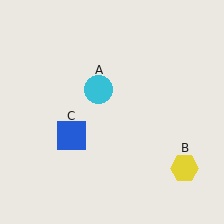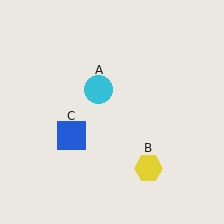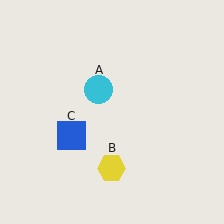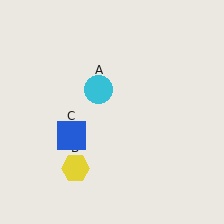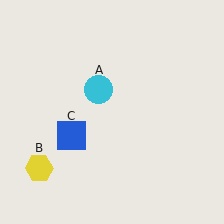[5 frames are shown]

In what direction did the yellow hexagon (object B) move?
The yellow hexagon (object B) moved left.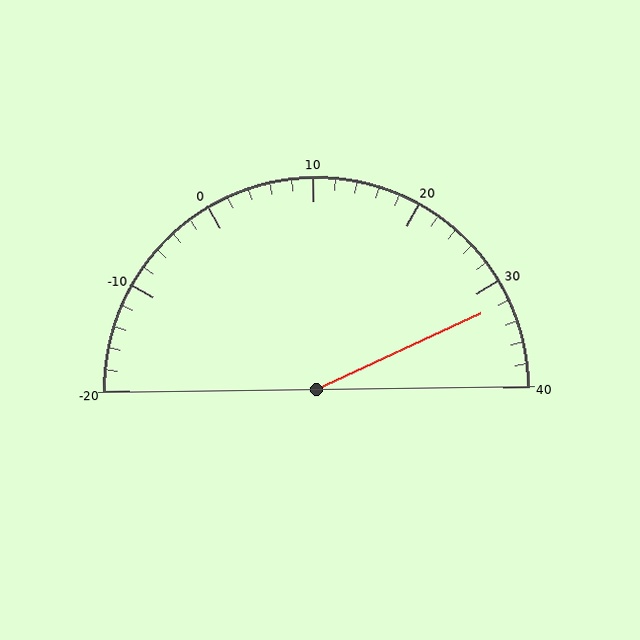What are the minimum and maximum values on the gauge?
The gauge ranges from -20 to 40.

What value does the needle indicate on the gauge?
The needle indicates approximately 32.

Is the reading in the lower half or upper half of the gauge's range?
The reading is in the upper half of the range (-20 to 40).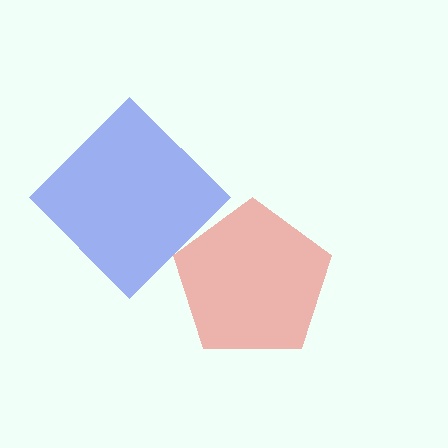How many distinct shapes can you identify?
There are 2 distinct shapes: a blue diamond, a red pentagon.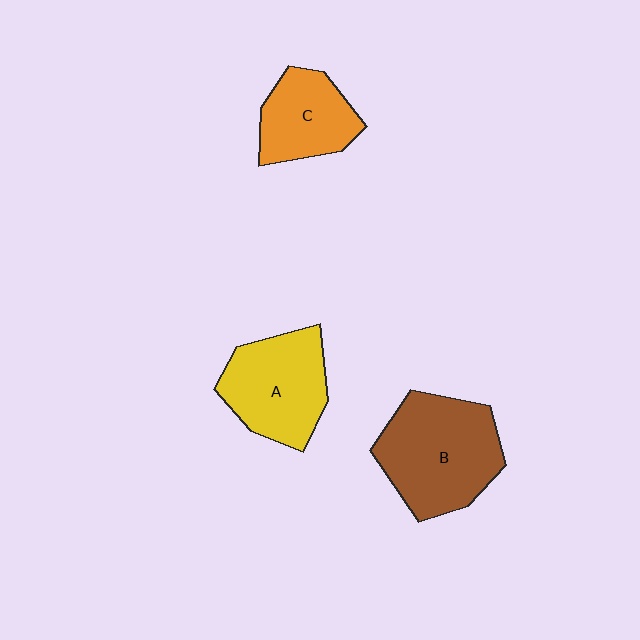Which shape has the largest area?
Shape B (brown).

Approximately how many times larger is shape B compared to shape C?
Approximately 1.6 times.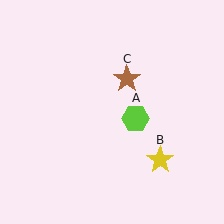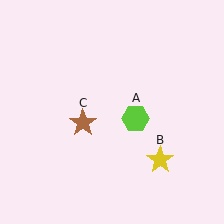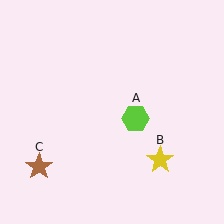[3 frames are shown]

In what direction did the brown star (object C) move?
The brown star (object C) moved down and to the left.